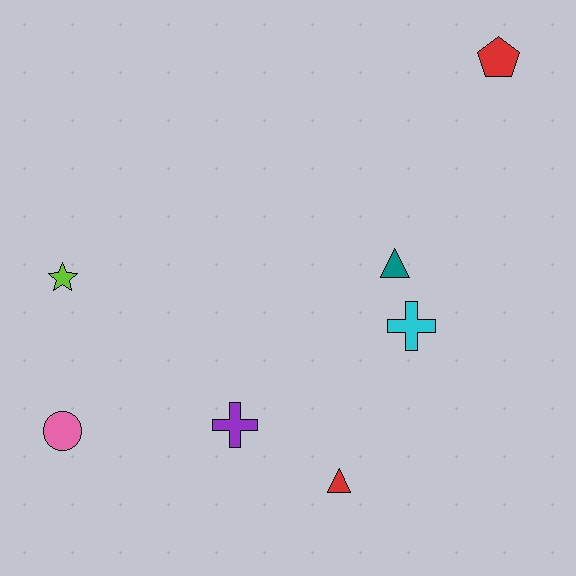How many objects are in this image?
There are 7 objects.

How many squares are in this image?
There are no squares.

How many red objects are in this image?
There are 2 red objects.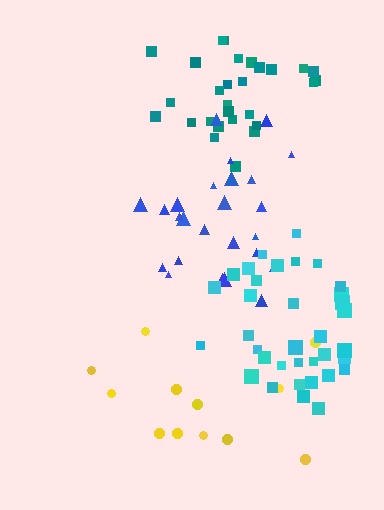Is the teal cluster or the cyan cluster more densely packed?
Teal.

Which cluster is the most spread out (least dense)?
Yellow.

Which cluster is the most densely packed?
Teal.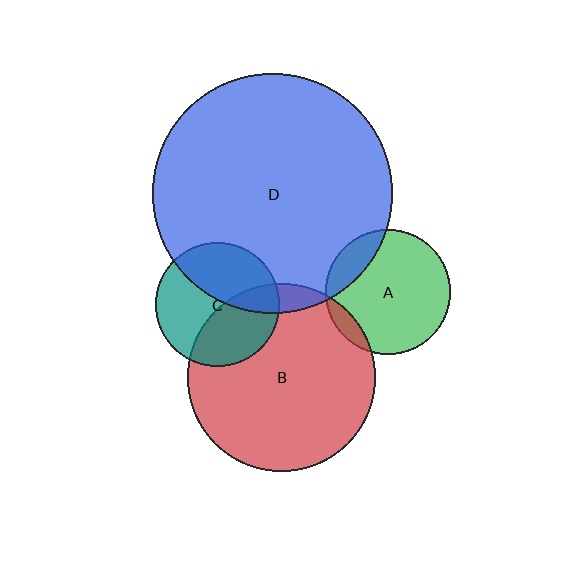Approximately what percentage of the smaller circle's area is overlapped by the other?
Approximately 15%.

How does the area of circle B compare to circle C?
Approximately 2.3 times.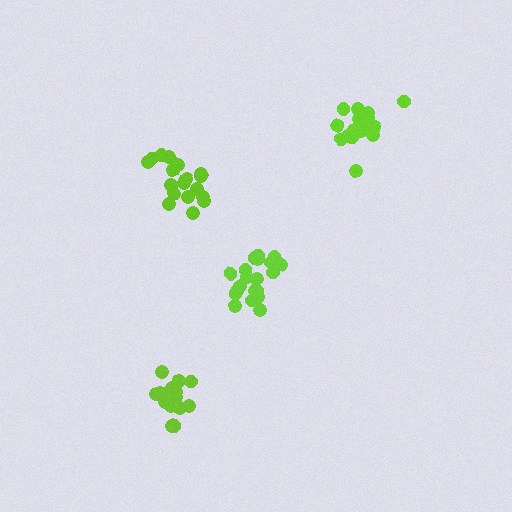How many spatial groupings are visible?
There are 4 spatial groupings.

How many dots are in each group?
Group 1: 20 dots, Group 2: 18 dots, Group 3: 19 dots, Group 4: 17 dots (74 total).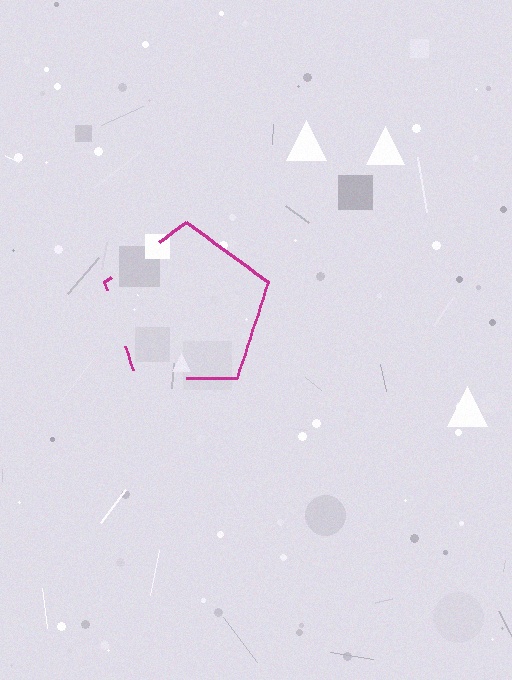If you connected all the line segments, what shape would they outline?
They would outline a pentagon.